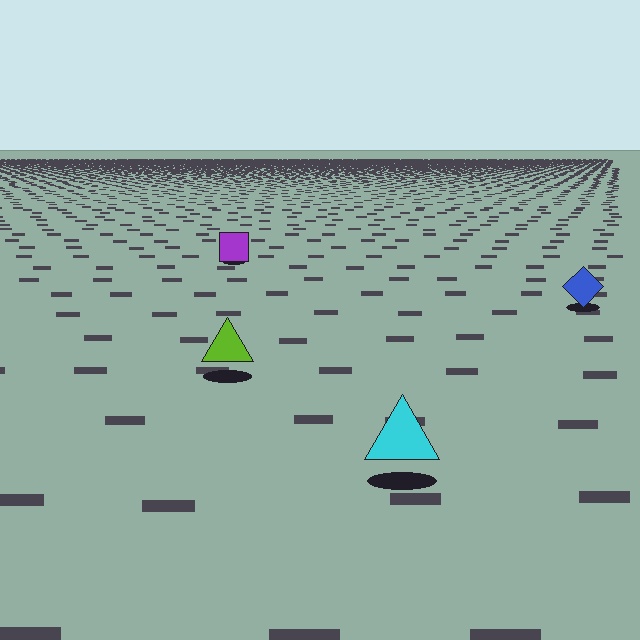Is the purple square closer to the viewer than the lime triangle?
No. The lime triangle is closer — you can tell from the texture gradient: the ground texture is coarser near it.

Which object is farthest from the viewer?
The purple square is farthest from the viewer. It appears smaller and the ground texture around it is denser.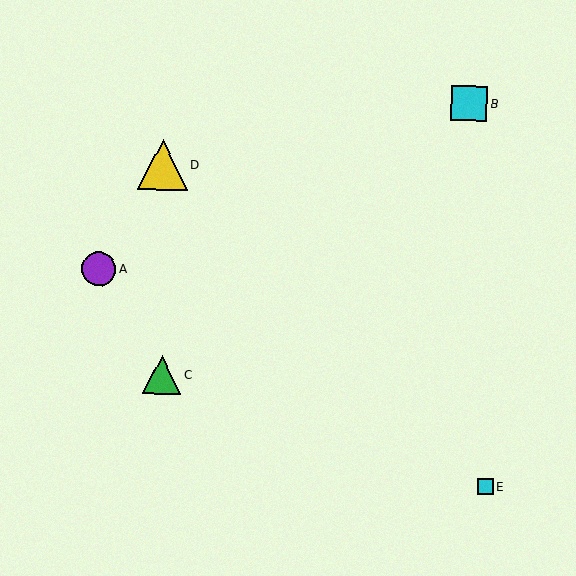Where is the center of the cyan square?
The center of the cyan square is at (469, 104).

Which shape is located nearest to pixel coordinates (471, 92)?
The cyan square (labeled B) at (469, 104) is nearest to that location.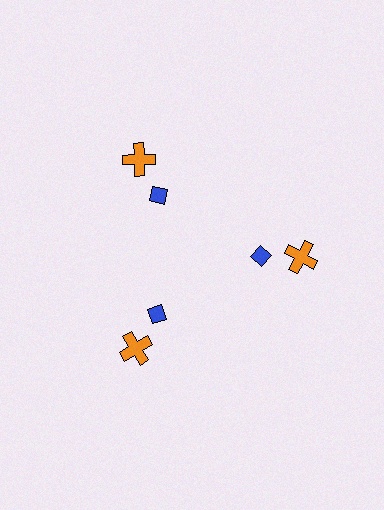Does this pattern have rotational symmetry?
Yes, this pattern has 3-fold rotational symmetry. It looks the same after rotating 120 degrees around the center.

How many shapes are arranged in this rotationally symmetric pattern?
There are 6 shapes, arranged in 3 groups of 2.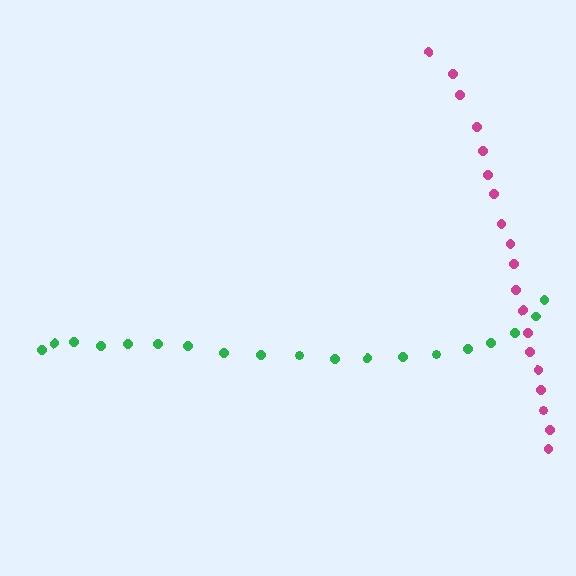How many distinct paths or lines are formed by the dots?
There are 2 distinct paths.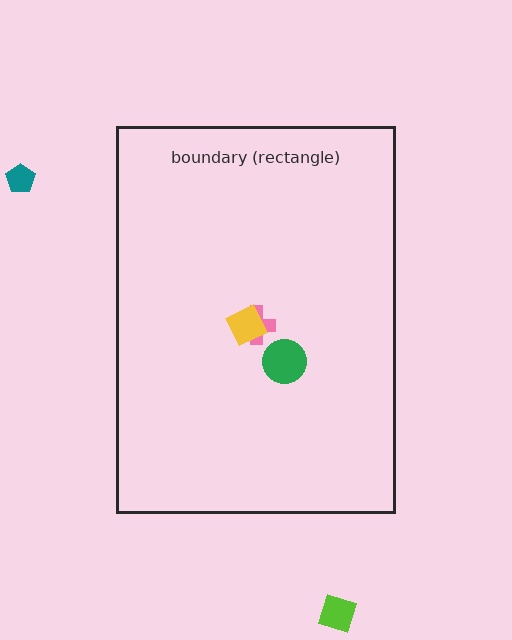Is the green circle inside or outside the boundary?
Inside.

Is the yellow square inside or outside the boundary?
Inside.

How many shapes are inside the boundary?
3 inside, 2 outside.